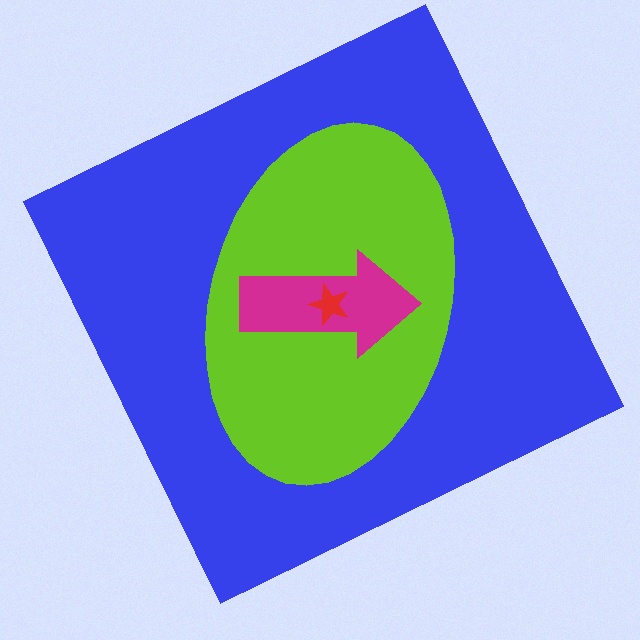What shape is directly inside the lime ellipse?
The magenta arrow.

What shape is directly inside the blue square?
The lime ellipse.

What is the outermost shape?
The blue square.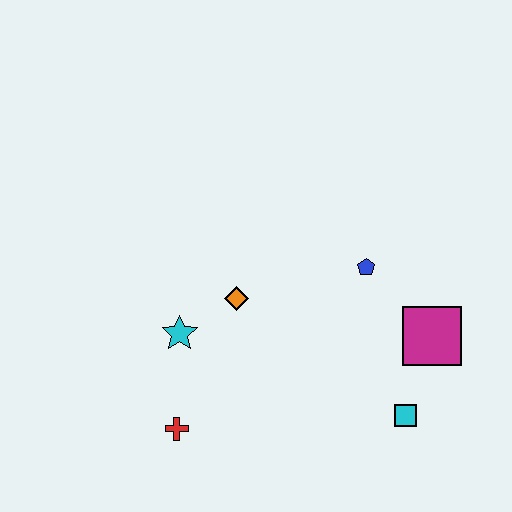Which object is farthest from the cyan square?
The cyan star is farthest from the cyan square.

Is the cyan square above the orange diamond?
No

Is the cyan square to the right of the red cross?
Yes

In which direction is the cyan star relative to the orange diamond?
The cyan star is to the left of the orange diamond.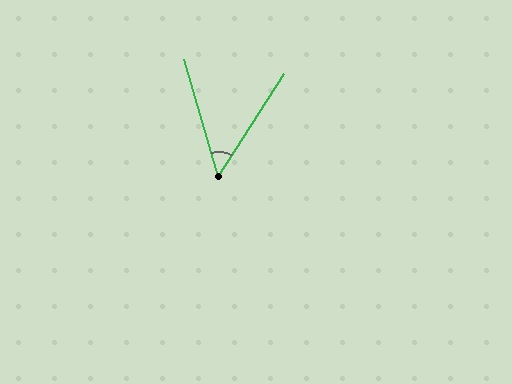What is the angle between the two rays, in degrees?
Approximately 49 degrees.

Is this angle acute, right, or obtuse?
It is acute.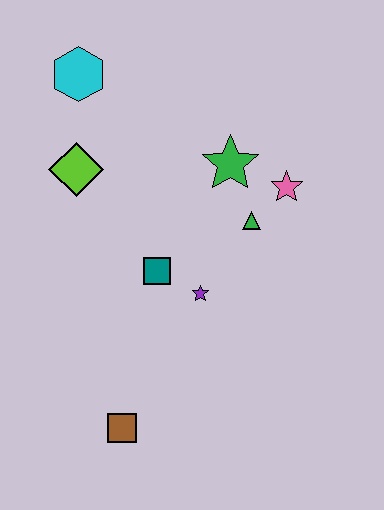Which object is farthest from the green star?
The brown square is farthest from the green star.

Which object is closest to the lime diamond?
The cyan hexagon is closest to the lime diamond.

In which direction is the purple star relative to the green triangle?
The purple star is below the green triangle.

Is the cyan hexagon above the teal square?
Yes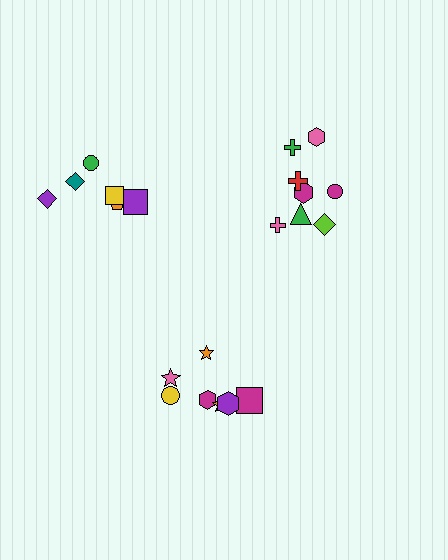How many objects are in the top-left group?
There are 6 objects.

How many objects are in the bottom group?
There are 7 objects.